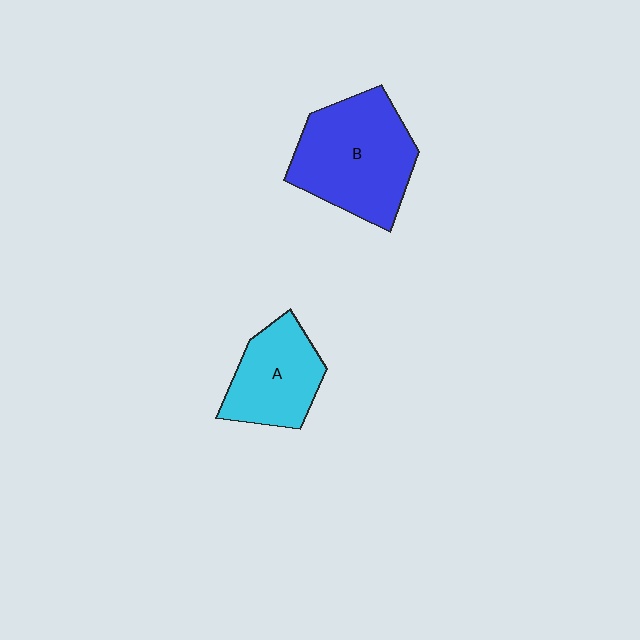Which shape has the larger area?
Shape B (blue).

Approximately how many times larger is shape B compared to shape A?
Approximately 1.5 times.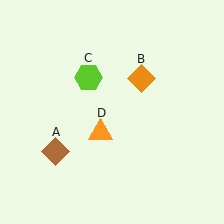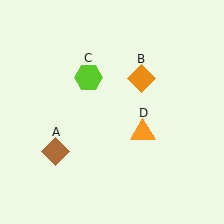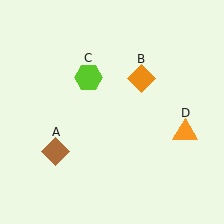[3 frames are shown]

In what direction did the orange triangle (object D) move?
The orange triangle (object D) moved right.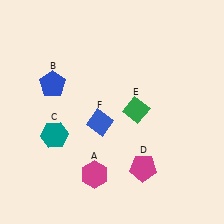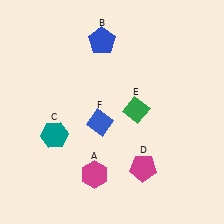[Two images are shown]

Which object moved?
The blue pentagon (B) moved right.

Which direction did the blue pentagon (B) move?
The blue pentagon (B) moved right.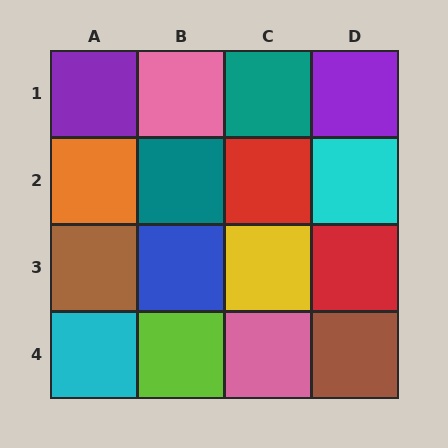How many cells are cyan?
2 cells are cyan.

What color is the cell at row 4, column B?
Lime.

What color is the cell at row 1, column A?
Purple.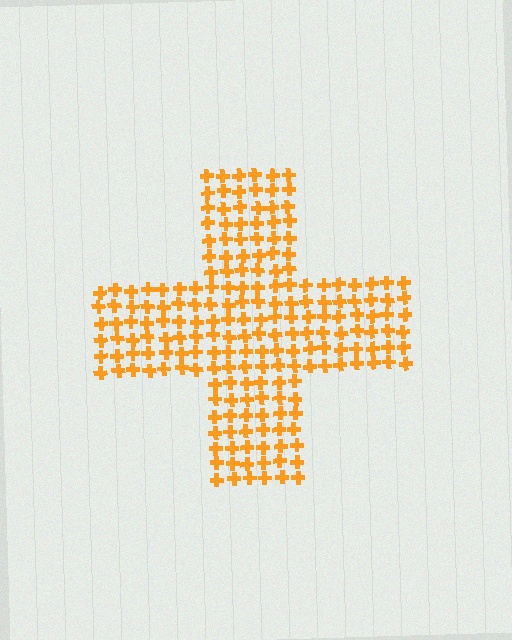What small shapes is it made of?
It is made of small crosses.